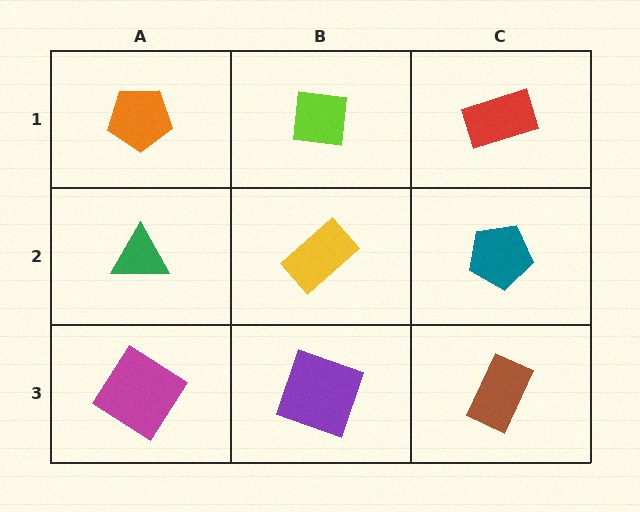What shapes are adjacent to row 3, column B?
A yellow rectangle (row 2, column B), a magenta diamond (row 3, column A), a brown rectangle (row 3, column C).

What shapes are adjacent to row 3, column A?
A green triangle (row 2, column A), a purple square (row 3, column B).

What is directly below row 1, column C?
A teal pentagon.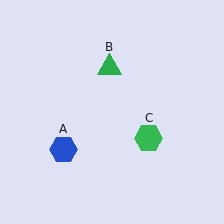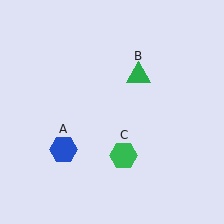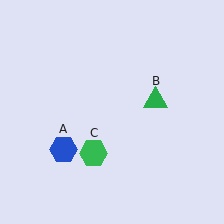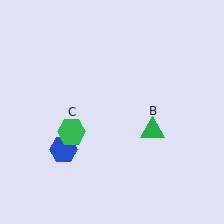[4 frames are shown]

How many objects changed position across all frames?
2 objects changed position: green triangle (object B), green hexagon (object C).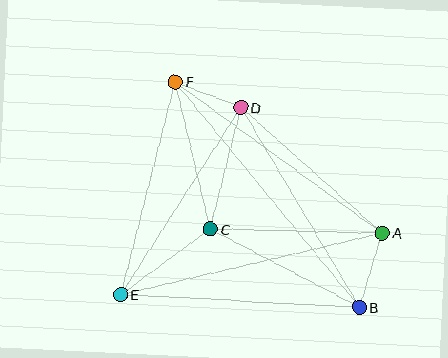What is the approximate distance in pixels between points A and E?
The distance between A and E is approximately 269 pixels.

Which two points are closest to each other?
Points D and F are closest to each other.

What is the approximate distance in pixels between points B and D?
The distance between B and D is approximately 232 pixels.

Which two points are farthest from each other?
Points B and F are farthest from each other.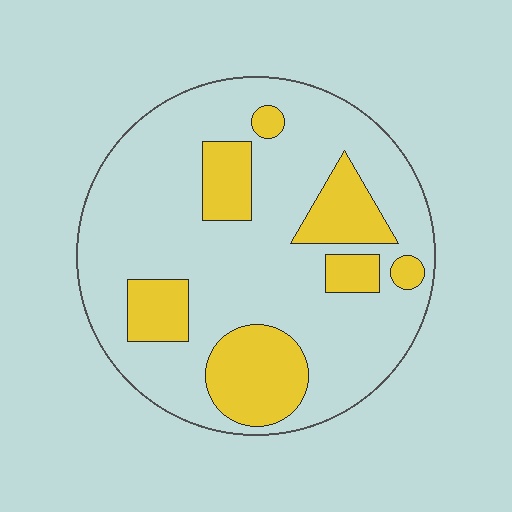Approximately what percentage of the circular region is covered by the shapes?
Approximately 25%.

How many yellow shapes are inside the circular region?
7.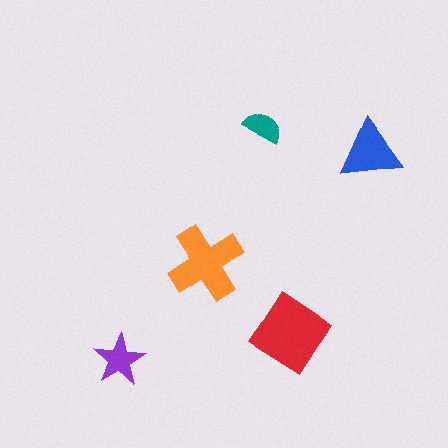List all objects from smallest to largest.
The teal semicircle, the purple star, the blue triangle, the orange cross, the red diamond.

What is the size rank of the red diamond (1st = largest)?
1st.